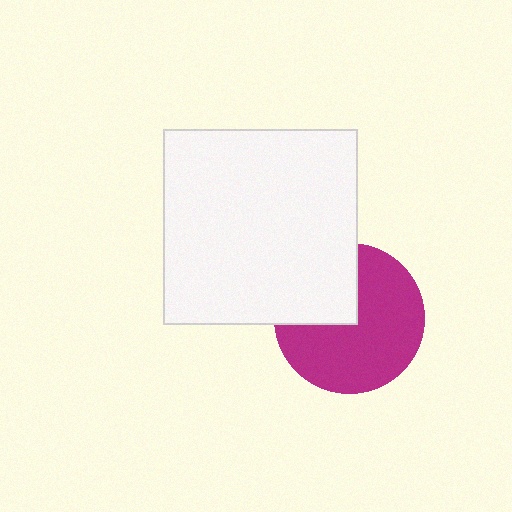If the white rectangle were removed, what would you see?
You would see the complete magenta circle.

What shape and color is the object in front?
The object in front is a white rectangle.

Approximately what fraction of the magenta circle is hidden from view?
Roughly 32% of the magenta circle is hidden behind the white rectangle.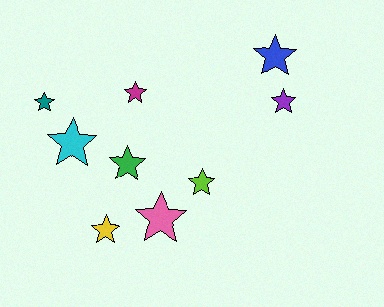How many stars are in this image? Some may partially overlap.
There are 9 stars.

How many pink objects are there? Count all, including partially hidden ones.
There is 1 pink object.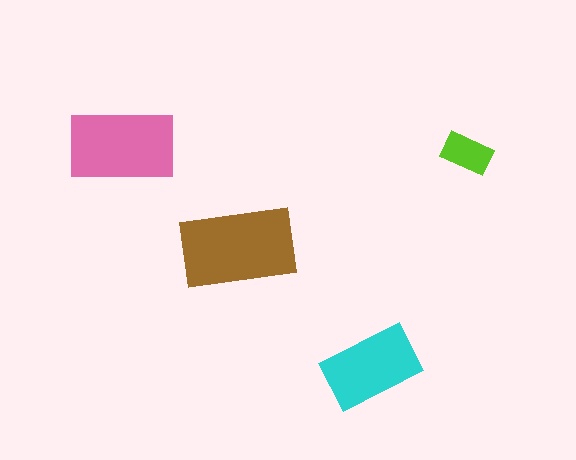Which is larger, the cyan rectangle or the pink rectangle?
The pink one.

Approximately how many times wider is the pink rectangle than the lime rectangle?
About 2 times wider.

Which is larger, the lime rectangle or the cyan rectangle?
The cyan one.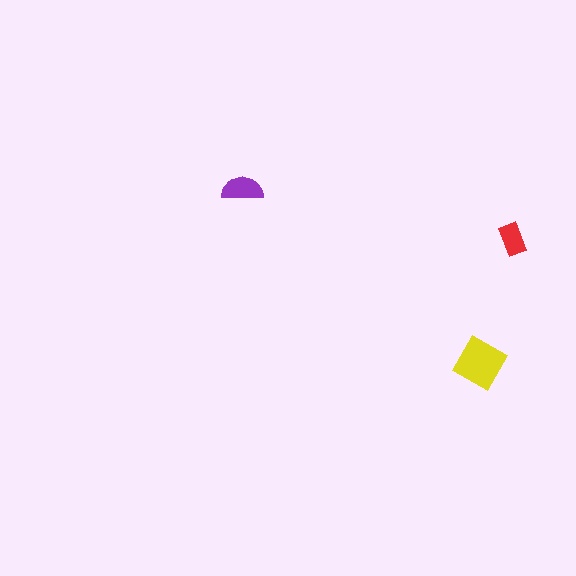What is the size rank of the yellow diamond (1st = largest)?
1st.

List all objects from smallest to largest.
The red rectangle, the purple semicircle, the yellow diamond.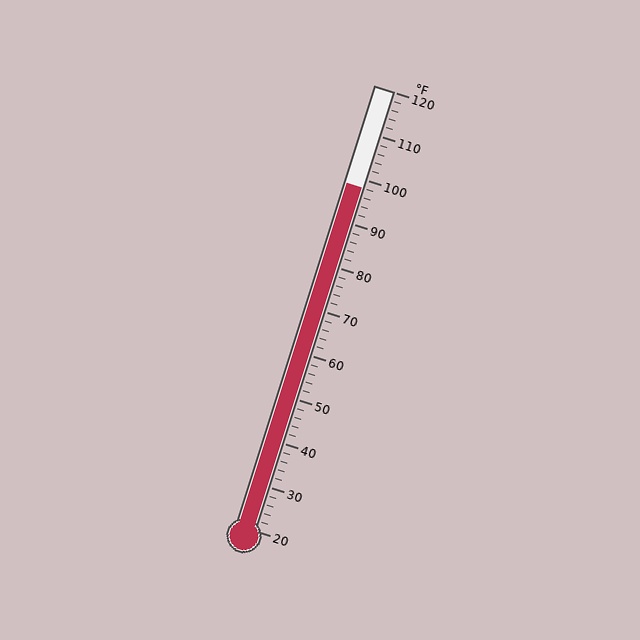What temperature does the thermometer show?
The thermometer shows approximately 98°F.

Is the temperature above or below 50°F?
The temperature is above 50°F.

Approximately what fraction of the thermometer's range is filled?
The thermometer is filled to approximately 80% of its range.